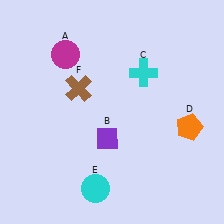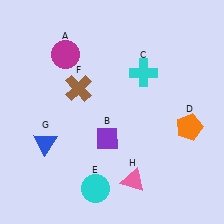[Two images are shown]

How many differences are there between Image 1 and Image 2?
There are 2 differences between the two images.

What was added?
A blue triangle (G), a pink triangle (H) were added in Image 2.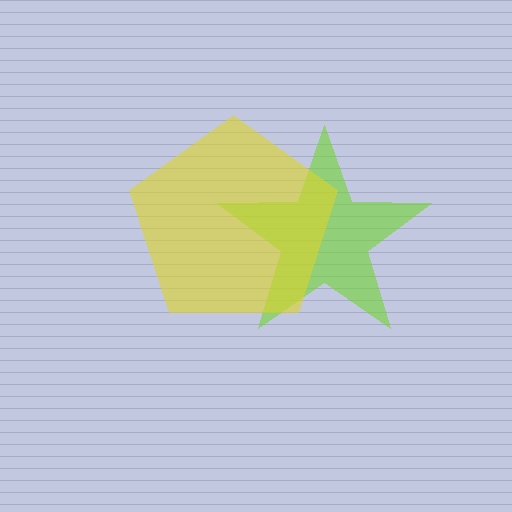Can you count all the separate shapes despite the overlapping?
Yes, there are 2 separate shapes.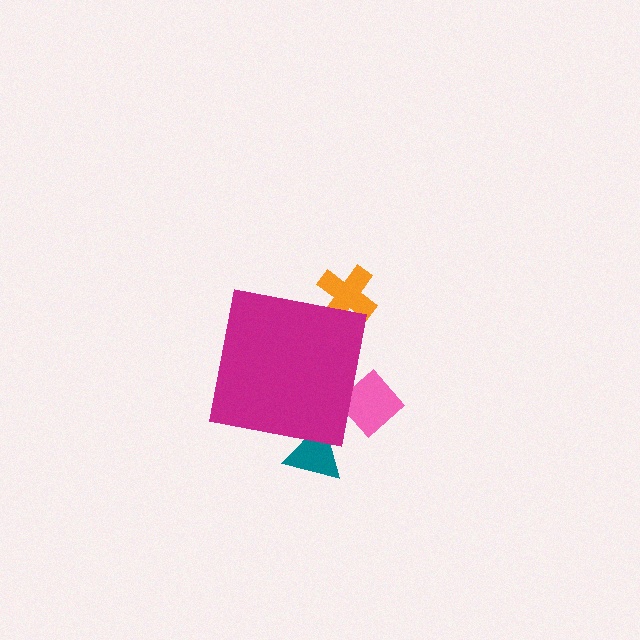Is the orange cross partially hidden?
Yes, the orange cross is partially hidden behind the magenta square.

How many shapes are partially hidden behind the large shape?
3 shapes are partially hidden.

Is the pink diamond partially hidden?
Yes, the pink diamond is partially hidden behind the magenta square.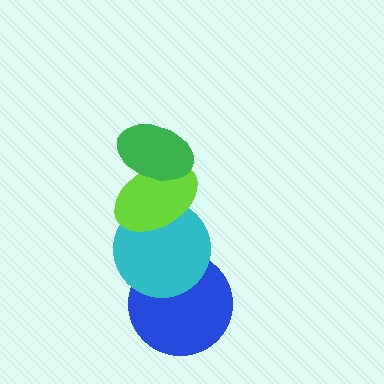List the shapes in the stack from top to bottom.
From top to bottom: the green ellipse, the lime ellipse, the cyan circle, the blue circle.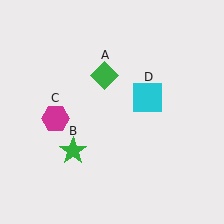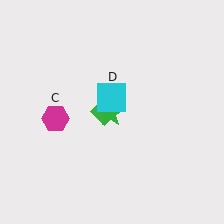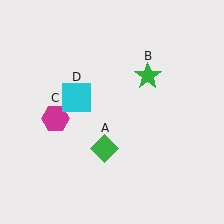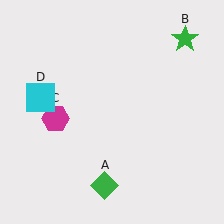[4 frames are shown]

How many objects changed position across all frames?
3 objects changed position: green diamond (object A), green star (object B), cyan square (object D).